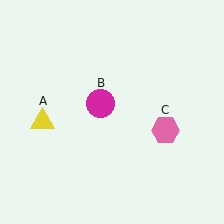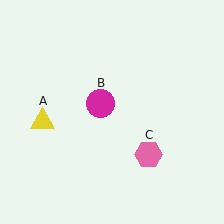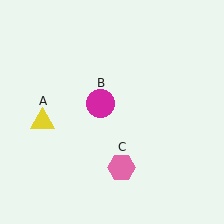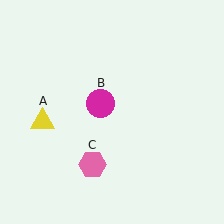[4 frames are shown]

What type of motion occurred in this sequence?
The pink hexagon (object C) rotated clockwise around the center of the scene.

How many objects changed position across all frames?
1 object changed position: pink hexagon (object C).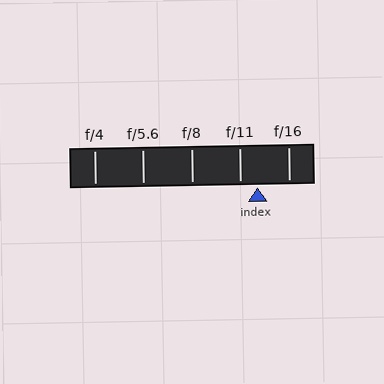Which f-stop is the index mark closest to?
The index mark is closest to f/11.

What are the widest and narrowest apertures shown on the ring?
The widest aperture shown is f/4 and the narrowest is f/16.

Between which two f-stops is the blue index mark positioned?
The index mark is between f/11 and f/16.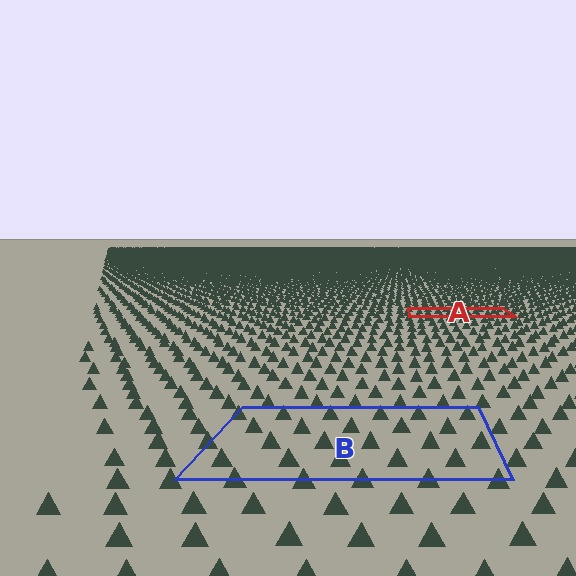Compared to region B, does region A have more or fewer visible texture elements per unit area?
Region A has more texture elements per unit area — they are packed more densely because it is farther away.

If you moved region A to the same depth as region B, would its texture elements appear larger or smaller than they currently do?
They would appear larger. At a closer depth, the same texture elements are projected at a bigger on-screen size.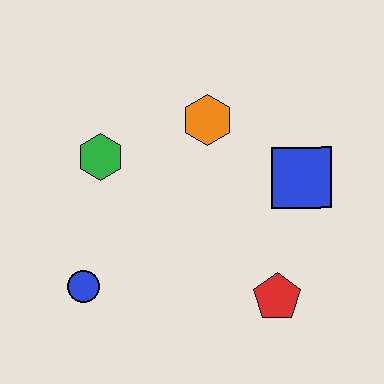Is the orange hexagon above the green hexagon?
Yes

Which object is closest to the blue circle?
The green hexagon is closest to the blue circle.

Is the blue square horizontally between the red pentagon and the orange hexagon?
No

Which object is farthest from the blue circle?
The blue square is farthest from the blue circle.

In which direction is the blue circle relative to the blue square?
The blue circle is to the left of the blue square.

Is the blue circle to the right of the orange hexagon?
No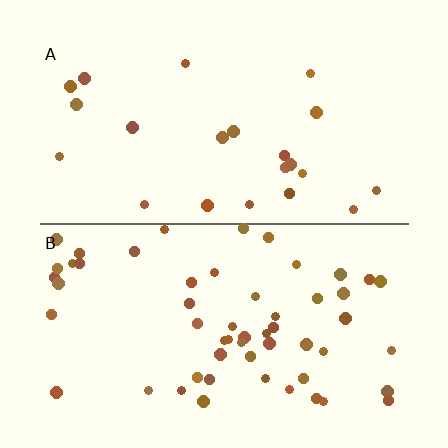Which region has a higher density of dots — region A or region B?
B (the bottom).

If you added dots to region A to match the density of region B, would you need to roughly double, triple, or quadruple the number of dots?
Approximately triple.